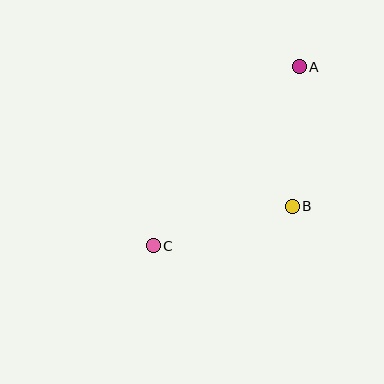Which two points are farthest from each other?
Points A and C are farthest from each other.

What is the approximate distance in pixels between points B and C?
The distance between B and C is approximately 144 pixels.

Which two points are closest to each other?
Points A and B are closest to each other.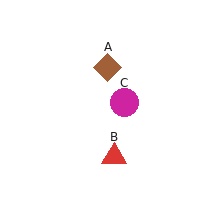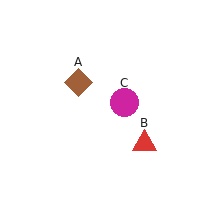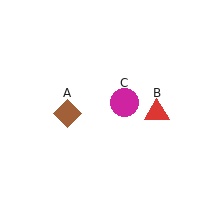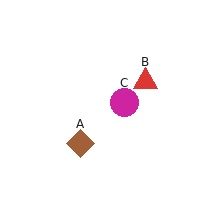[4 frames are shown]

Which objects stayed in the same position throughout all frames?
Magenta circle (object C) remained stationary.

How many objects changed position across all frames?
2 objects changed position: brown diamond (object A), red triangle (object B).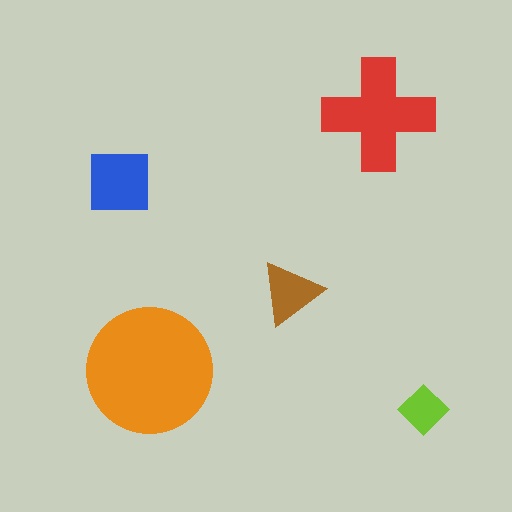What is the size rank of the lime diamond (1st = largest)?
5th.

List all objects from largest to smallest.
The orange circle, the red cross, the blue square, the brown triangle, the lime diamond.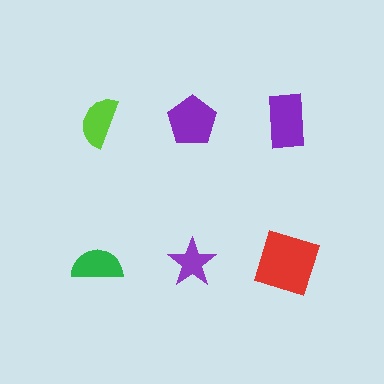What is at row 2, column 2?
A purple star.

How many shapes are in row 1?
3 shapes.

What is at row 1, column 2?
A purple pentagon.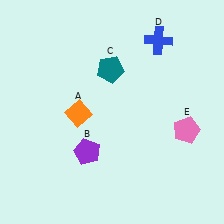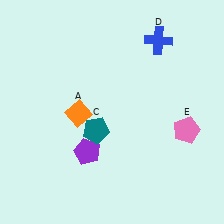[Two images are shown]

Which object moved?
The teal pentagon (C) moved down.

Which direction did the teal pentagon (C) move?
The teal pentagon (C) moved down.